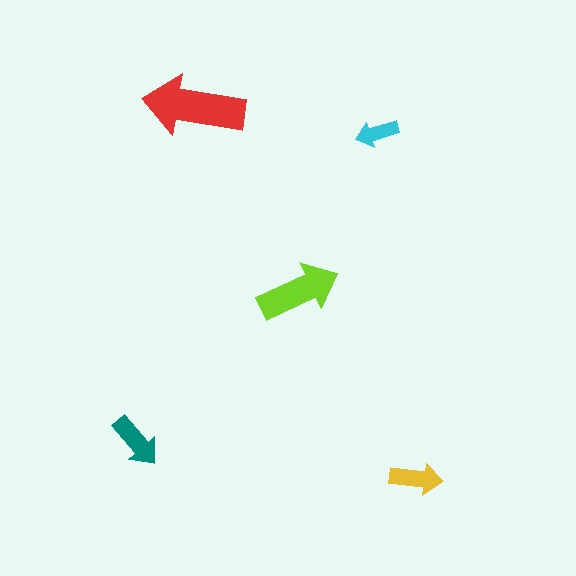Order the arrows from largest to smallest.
the red one, the lime one, the teal one, the yellow one, the cyan one.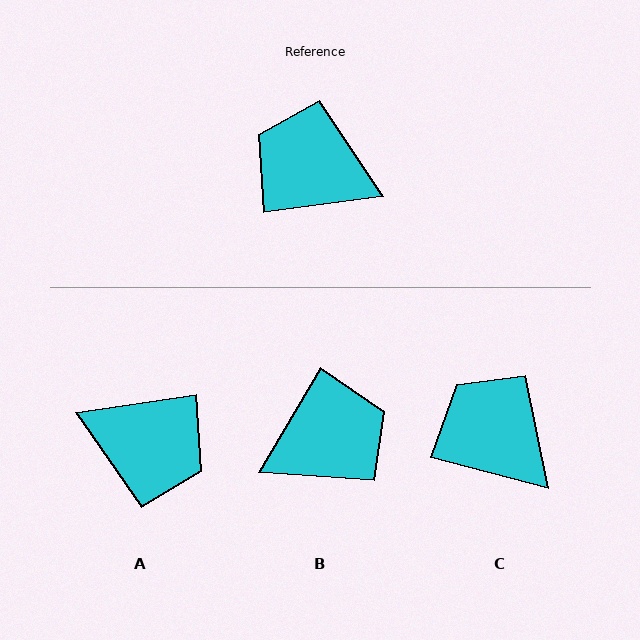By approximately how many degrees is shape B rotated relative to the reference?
Approximately 128 degrees clockwise.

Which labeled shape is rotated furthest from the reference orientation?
A, about 179 degrees away.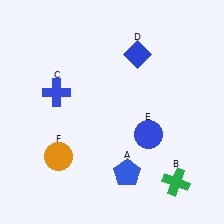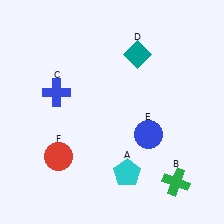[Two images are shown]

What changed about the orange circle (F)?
In Image 1, F is orange. In Image 2, it changed to red.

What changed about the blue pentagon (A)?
In Image 1, A is blue. In Image 2, it changed to cyan.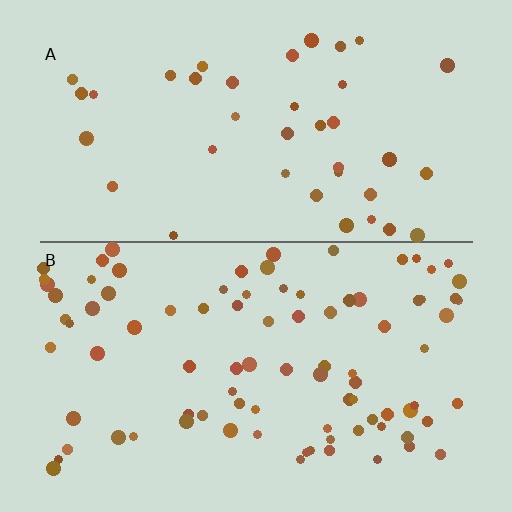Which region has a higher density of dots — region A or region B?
B (the bottom).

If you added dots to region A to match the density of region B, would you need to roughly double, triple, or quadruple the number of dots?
Approximately double.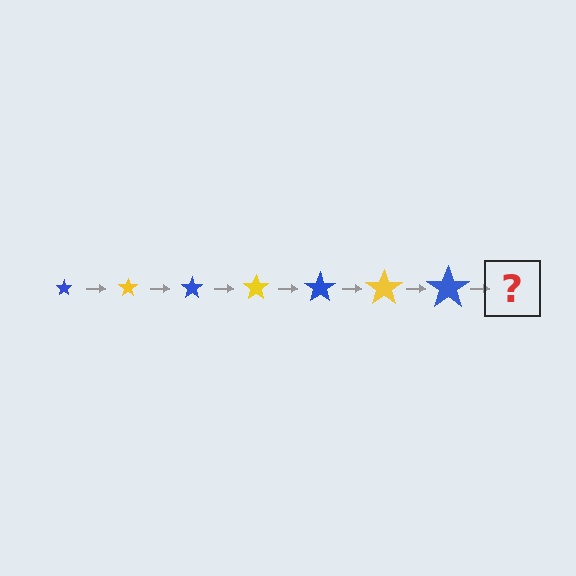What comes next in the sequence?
The next element should be a yellow star, larger than the previous one.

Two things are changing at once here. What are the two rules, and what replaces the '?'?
The two rules are that the star grows larger each step and the color cycles through blue and yellow. The '?' should be a yellow star, larger than the previous one.